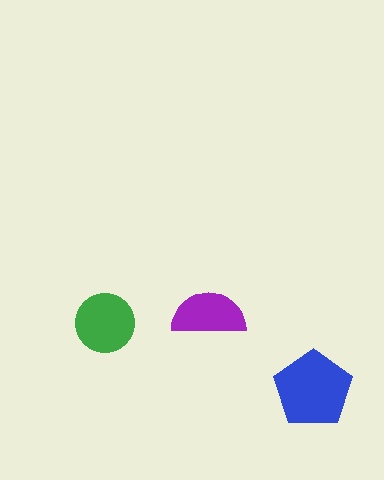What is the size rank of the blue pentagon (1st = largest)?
1st.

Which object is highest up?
The purple semicircle is topmost.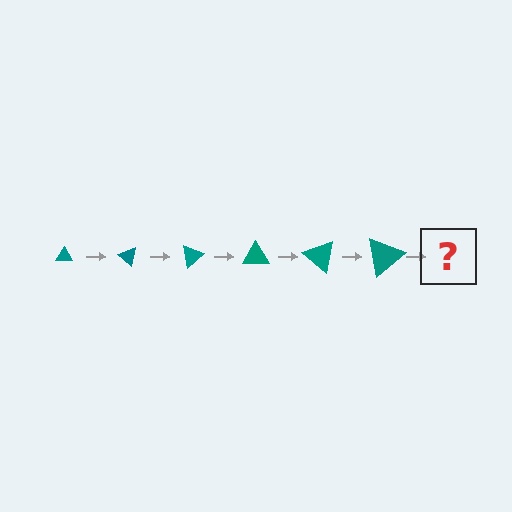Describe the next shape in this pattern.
It should be a triangle, larger than the previous one and rotated 240 degrees from the start.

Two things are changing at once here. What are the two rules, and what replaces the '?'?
The two rules are that the triangle grows larger each step and it rotates 40 degrees each step. The '?' should be a triangle, larger than the previous one and rotated 240 degrees from the start.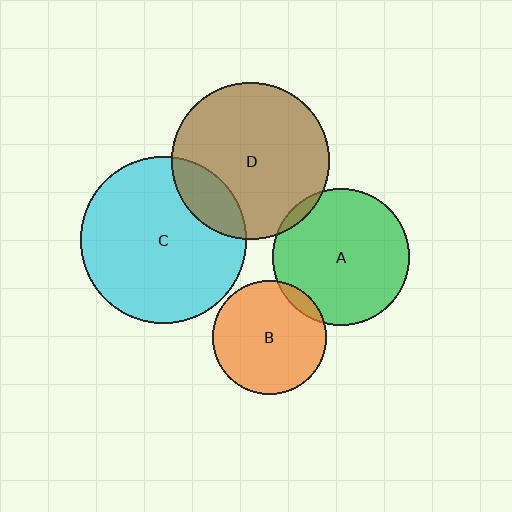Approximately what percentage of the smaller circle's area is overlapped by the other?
Approximately 15%.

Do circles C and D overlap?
Yes.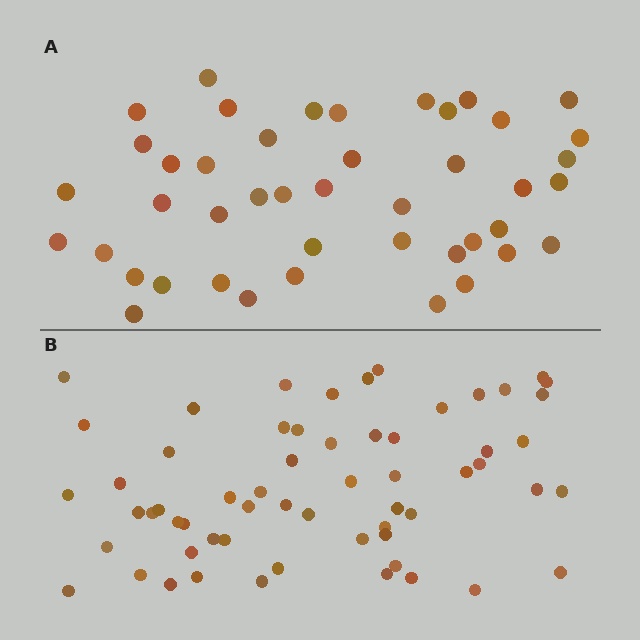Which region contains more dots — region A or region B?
Region B (the bottom region) has more dots.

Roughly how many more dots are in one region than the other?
Region B has approximately 15 more dots than region A.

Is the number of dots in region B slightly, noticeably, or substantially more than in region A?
Region B has noticeably more, but not dramatically so. The ratio is roughly 1.4 to 1.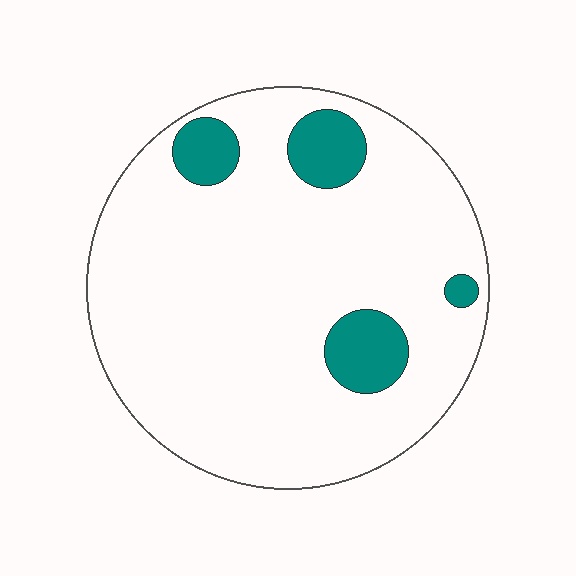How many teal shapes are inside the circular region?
4.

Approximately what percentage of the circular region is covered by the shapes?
Approximately 10%.